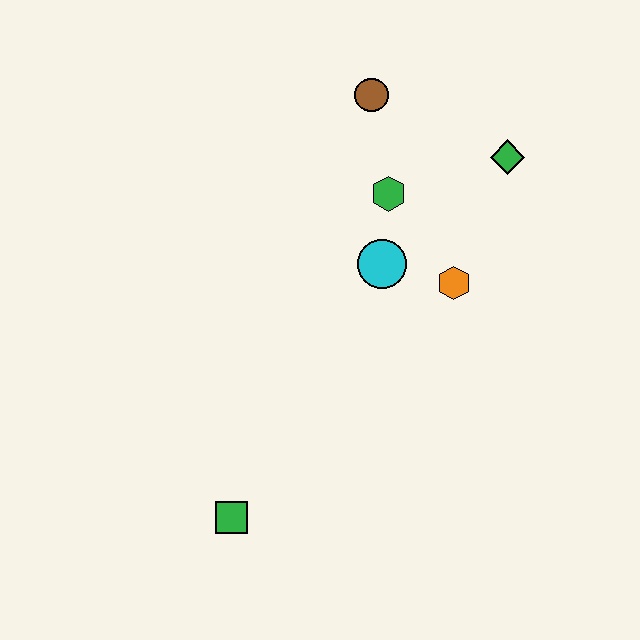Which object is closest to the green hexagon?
The cyan circle is closest to the green hexagon.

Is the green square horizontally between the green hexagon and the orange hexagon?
No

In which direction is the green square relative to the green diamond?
The green square is below the green diamond.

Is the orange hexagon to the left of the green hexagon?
No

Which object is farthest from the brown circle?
The green square is farthest from the brown circle.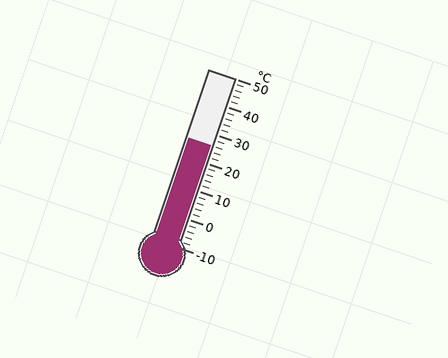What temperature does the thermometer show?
The thermometer shows approximately 26°C.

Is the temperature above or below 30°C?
The temperature is below 30°C.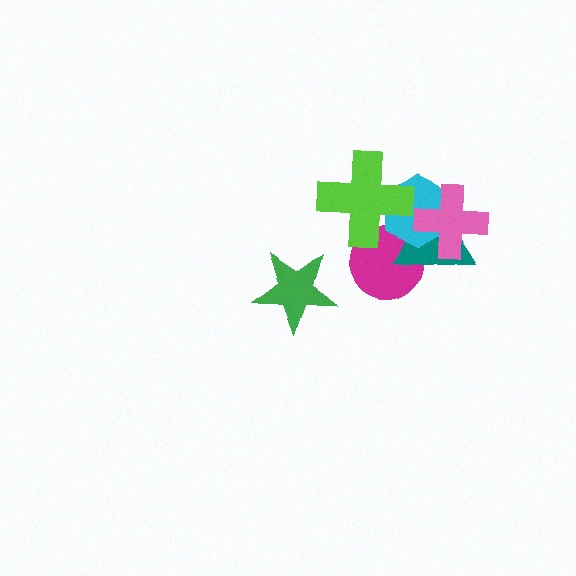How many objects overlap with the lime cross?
3 objects overlap with the lime cross.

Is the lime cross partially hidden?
No, no other shape covers it.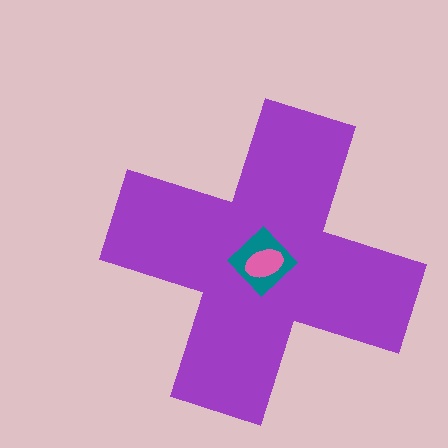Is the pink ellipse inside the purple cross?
Yes.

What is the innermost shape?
The pink ellipse.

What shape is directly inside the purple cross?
The teal diamond.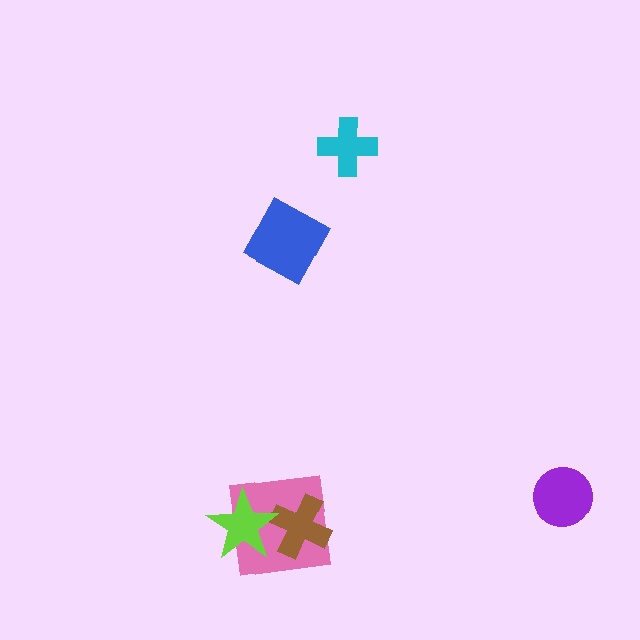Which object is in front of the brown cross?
The lime star is in front of the brown cross.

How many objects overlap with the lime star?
2 objects overlap with the lime star.